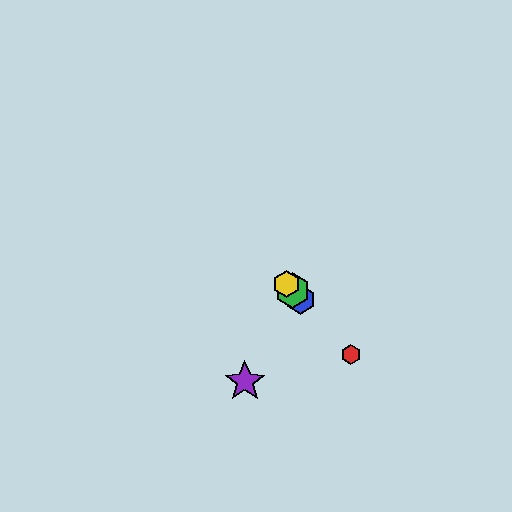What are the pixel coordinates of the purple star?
The purple star is at (245, 381).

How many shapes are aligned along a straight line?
4 shapes (the red hexagon, the blue hexagon, the green hexagon, the yellow hexagon) are aligned along a straight line.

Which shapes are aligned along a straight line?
The red hexagon, the blue hexagon, the green hexagon, the yellow hexagon are aligned along a straight line.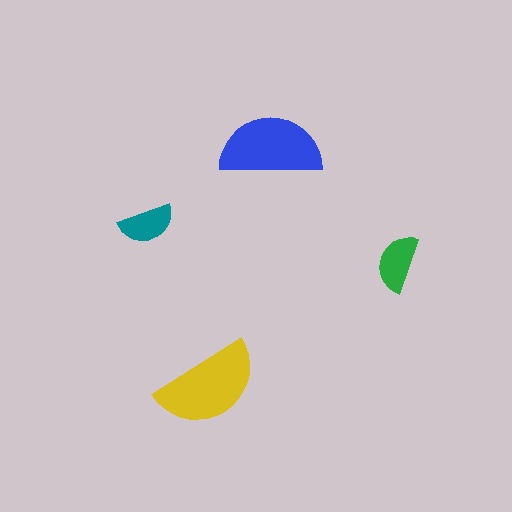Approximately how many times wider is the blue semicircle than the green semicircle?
About 2 times wider.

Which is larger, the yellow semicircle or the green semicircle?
The yellow one.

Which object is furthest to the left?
The teal semicircle is leftmost.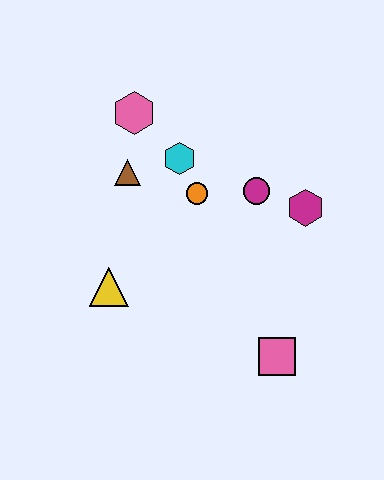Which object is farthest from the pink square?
The pink hexagon is farthest from the pink square.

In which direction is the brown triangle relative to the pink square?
The brown triangle is above the pink square.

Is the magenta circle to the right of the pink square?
No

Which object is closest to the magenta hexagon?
The magenta circle is closest to the magenta hexagon.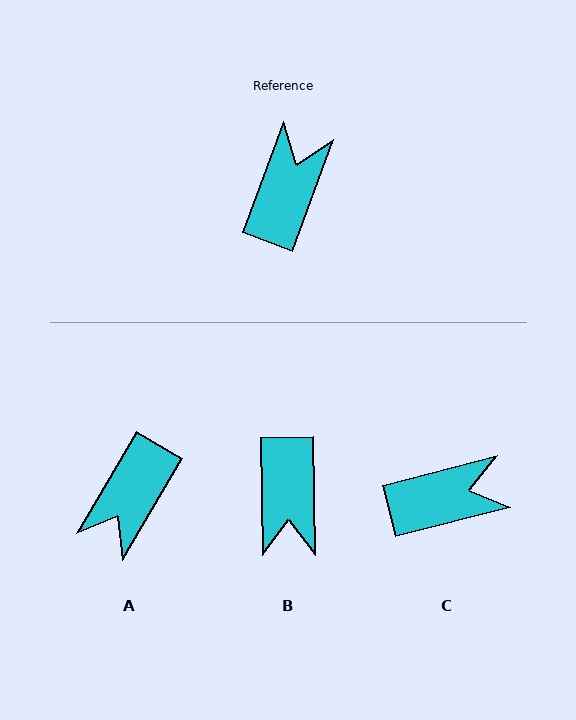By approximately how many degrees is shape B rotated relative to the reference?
Approximately 159 degrees clockwise.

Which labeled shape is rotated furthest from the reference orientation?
A, about 169 degrees away.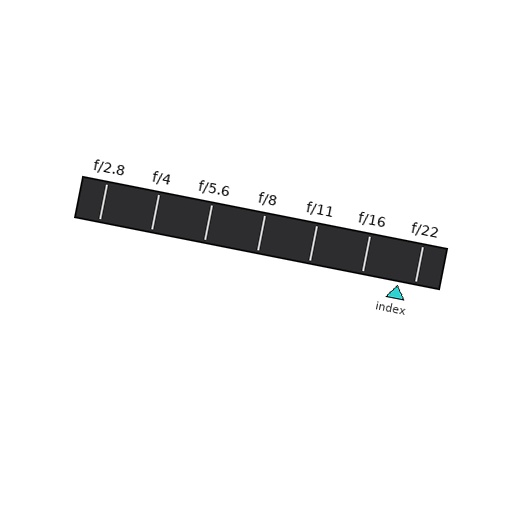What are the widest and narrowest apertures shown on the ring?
The widest aperture shown is f/2.8 and the narrowest is f/22.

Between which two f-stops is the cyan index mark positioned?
The index mark is between f/16 and f/22.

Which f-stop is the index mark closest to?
The index mark is closest to f/22.